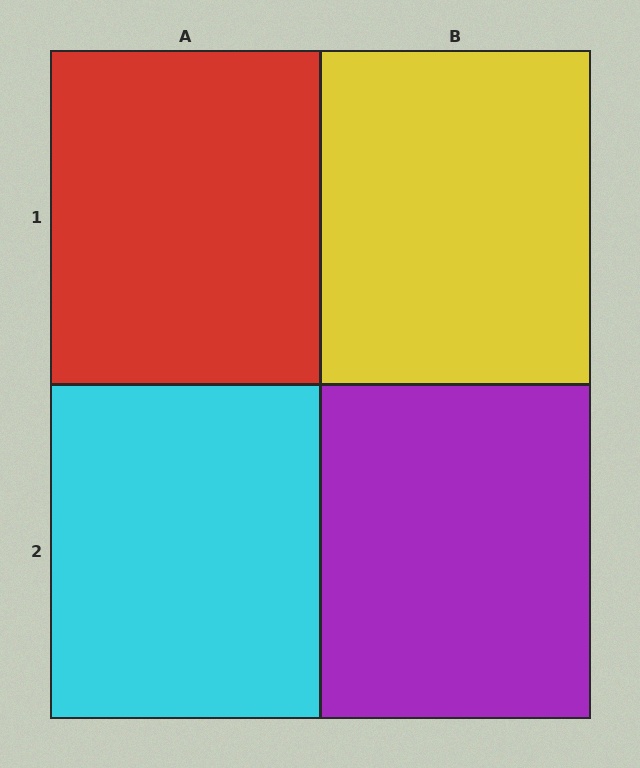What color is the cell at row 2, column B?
Purple.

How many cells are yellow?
1 cell is yellow.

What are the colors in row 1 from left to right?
Red, yellow.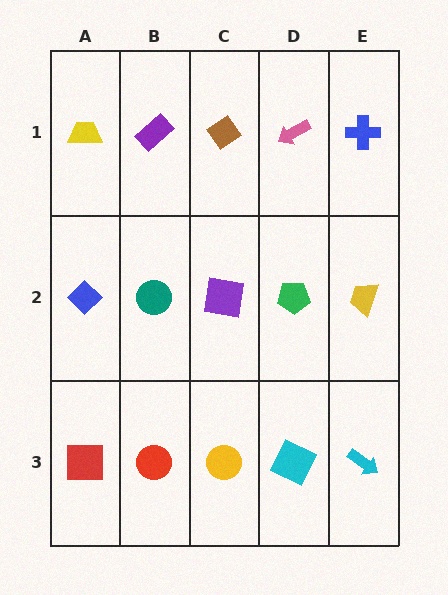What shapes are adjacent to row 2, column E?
A blue cross (row 1, column E), a cyan arrow (row 3, column E), a green pentagon (row 2, column D).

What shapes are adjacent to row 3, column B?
A teal circle (row 2, column B), a red square (row 3, column A), a yellow circle (row 3, column C).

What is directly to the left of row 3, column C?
A red circle.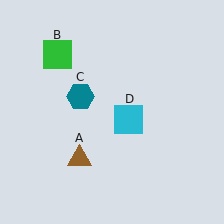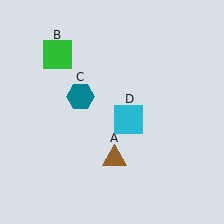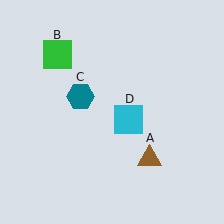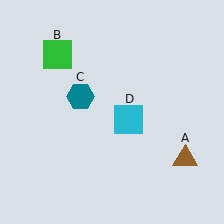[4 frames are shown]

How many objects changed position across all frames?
1 object changed position: brown triangle (object A).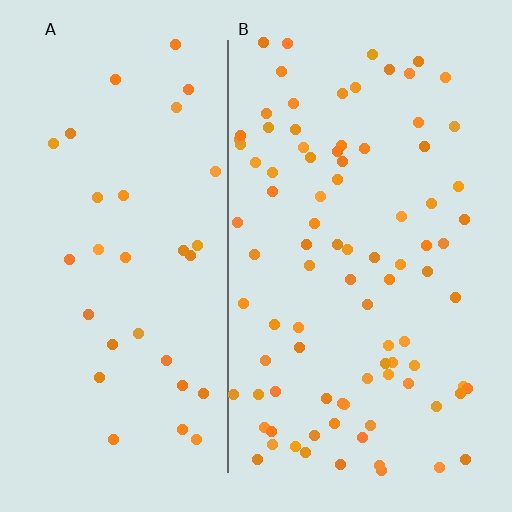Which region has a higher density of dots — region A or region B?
B (the right).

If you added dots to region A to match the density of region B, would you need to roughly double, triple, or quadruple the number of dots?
Approximately triple.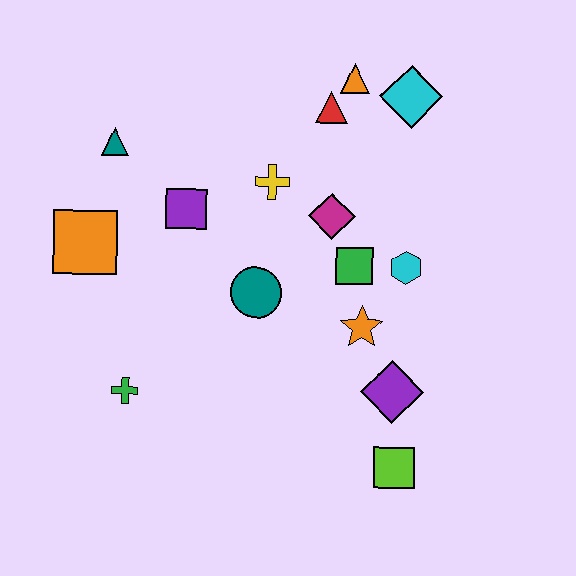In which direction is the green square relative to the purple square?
The green square is to the right of the purple square.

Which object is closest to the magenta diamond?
The green square is closest to the magenta diamond.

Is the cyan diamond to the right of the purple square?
Yes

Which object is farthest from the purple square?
The lime square is farthest from the purple square.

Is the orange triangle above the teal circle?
Yes